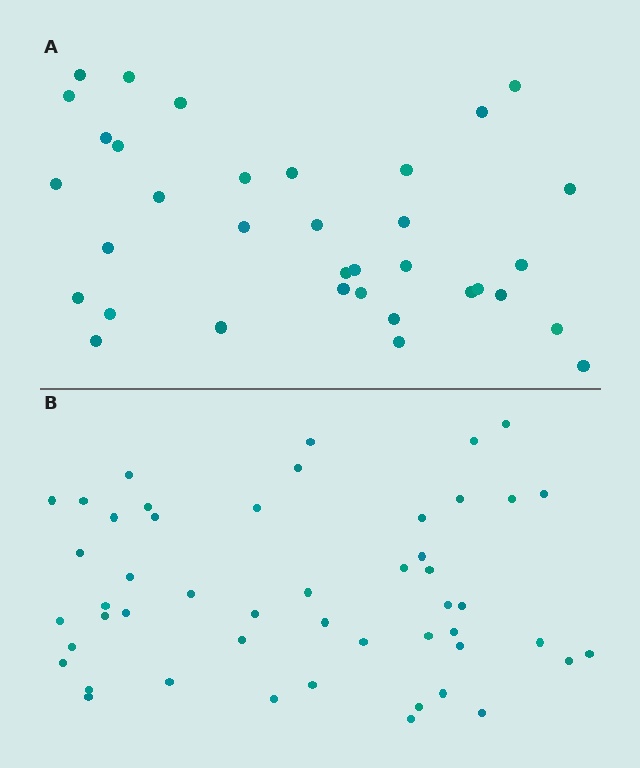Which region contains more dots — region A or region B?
Region B (the bottom region) has more dots.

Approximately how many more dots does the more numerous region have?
Region B has approximately 15 more dots than region A.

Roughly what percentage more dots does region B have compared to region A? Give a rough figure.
About 40% more.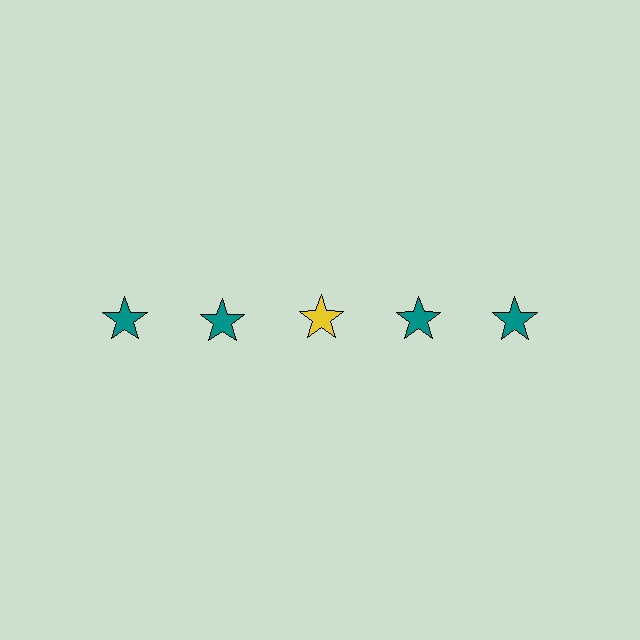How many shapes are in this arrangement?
There are 5 shapes arranged in a grid pattern.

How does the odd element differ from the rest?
It has a different color: yellow instead of teal.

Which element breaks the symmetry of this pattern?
The yellow star in the top row, center column breaks the symmetry. All other shapes are teal stars.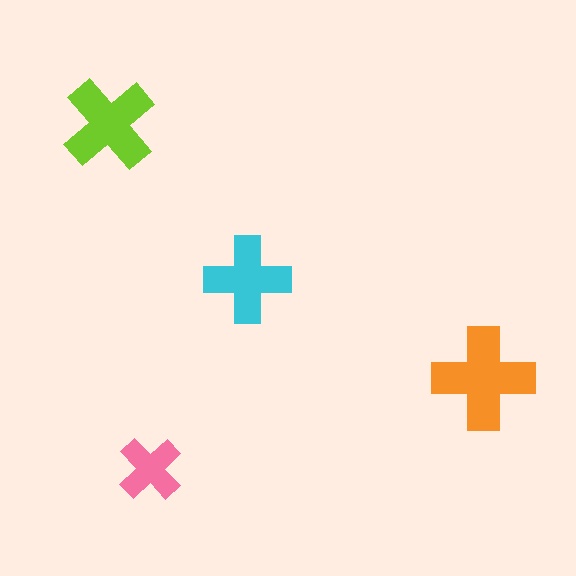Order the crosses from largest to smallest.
the orange one, the lime one, the cyan one, the pink one.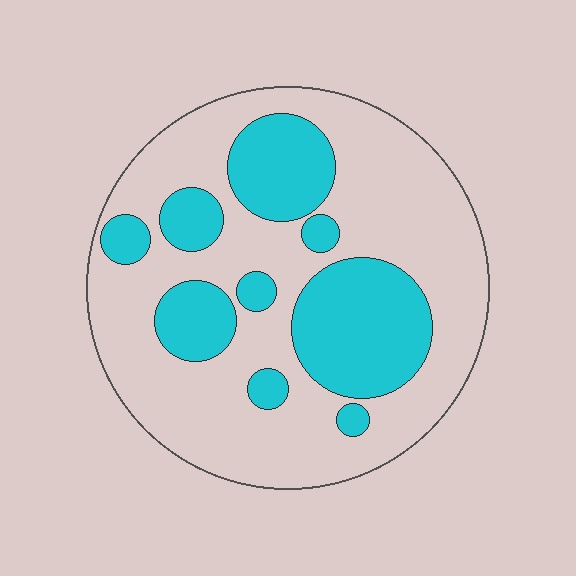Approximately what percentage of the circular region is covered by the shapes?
Approximately 30%.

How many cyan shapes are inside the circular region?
9.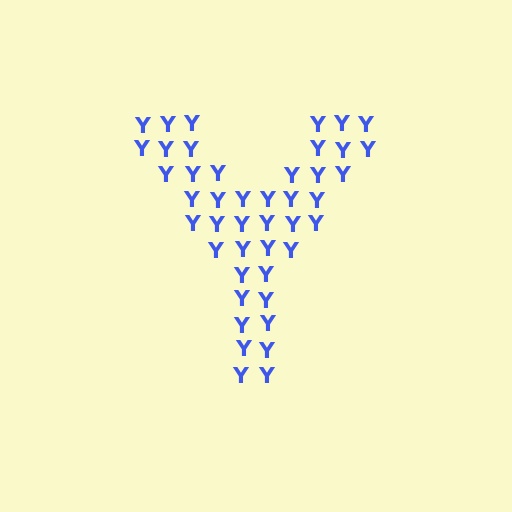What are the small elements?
The small elements are letter Y's.